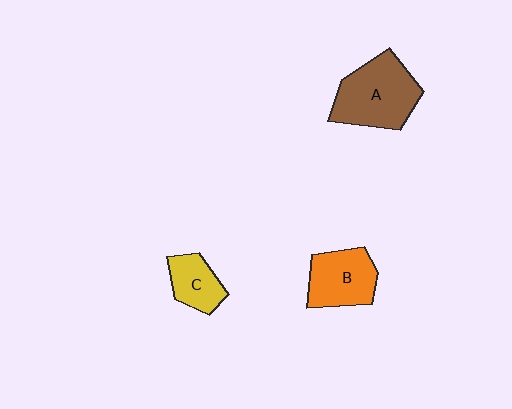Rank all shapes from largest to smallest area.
From largest to smallest: A (brown), B (orange), C (yellow).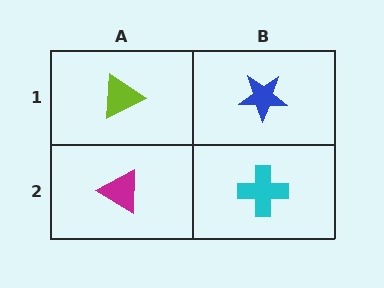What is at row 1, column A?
A lime triangle.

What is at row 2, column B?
A cyan cross.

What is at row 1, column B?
A blue star.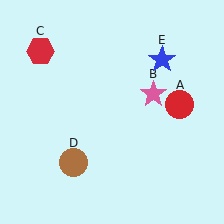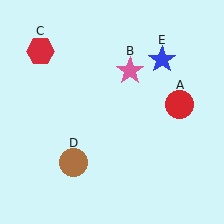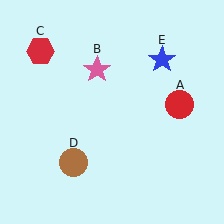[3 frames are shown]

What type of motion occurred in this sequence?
The pink star (object B) rotated counterclockwise around the center of the scene.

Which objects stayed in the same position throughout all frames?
Red circle (object A) and red hexagon (object C) and brown circle (object D) and blue star (object E) remained stationary.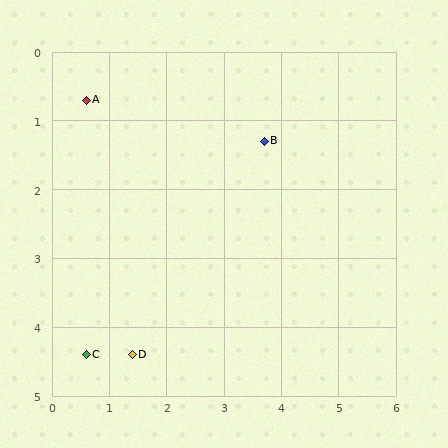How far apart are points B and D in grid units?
Points B and D are about 3.9 grid units apart.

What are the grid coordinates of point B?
Point B is at approximately (3.7, 1.3).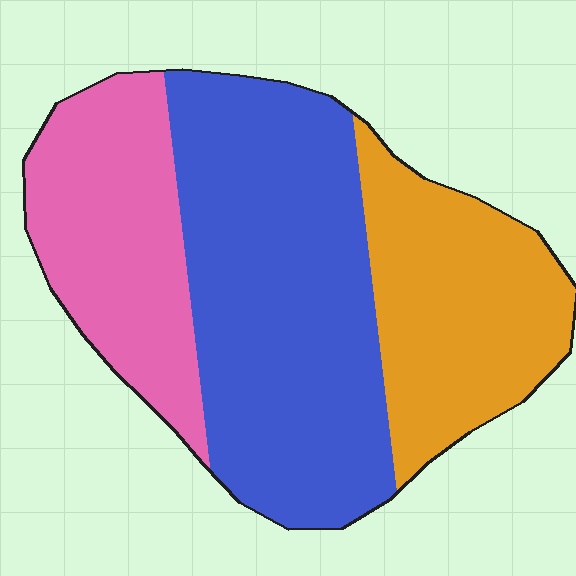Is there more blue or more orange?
Blue.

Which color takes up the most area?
Blue, at roughly 45%.